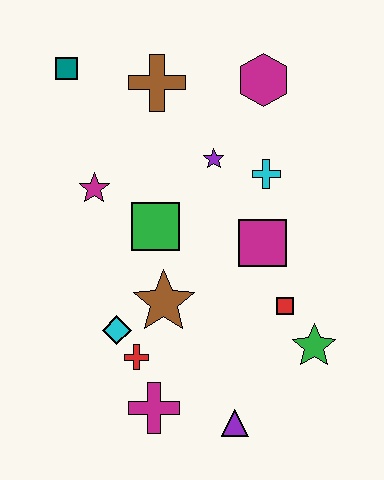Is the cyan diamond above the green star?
Yes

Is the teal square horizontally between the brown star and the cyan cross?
No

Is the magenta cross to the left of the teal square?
No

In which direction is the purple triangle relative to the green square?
The purple triangle is below the green square.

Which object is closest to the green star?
The red square is closest to the green star.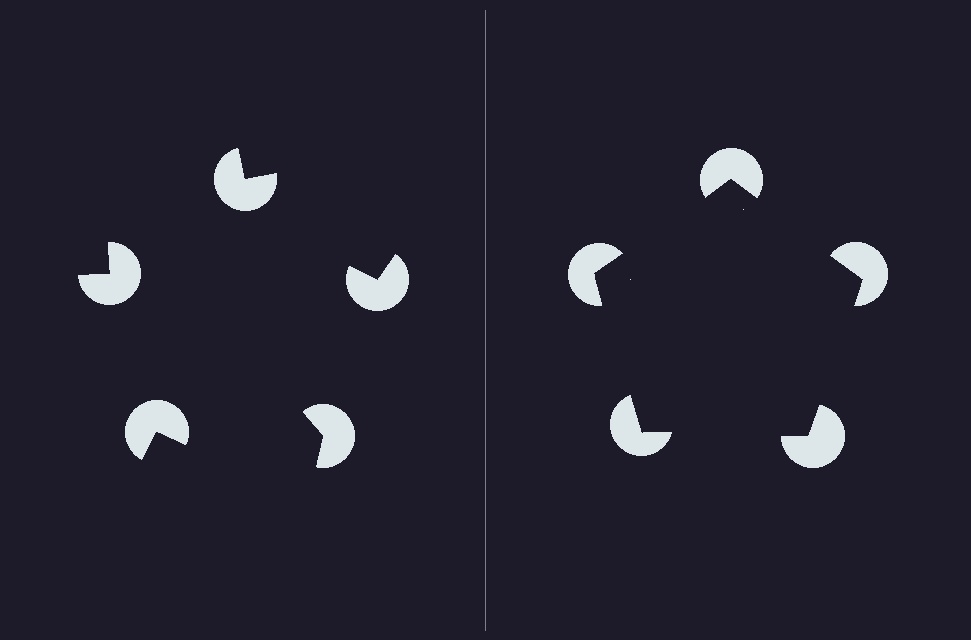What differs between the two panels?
The pac-man discs are positioned identically on both sides; only the wedge orientations differ. On the right they align to a pentagon; on the left they are misaligned.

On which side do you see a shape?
An illusory pentagon appears on the right side. On the left side the wedge cuts are rotated, so no coherent shape forms.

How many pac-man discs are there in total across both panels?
10 — 5 on each side.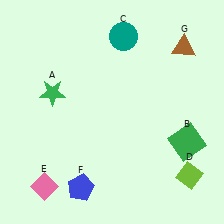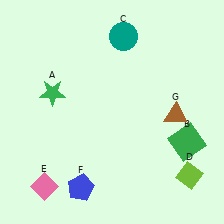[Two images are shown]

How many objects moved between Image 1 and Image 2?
1 object moved between the two images.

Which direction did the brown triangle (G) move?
The brown triangle (G) moved down.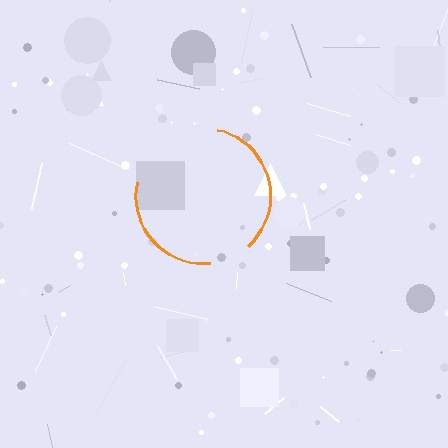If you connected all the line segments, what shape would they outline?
They would outline a circle.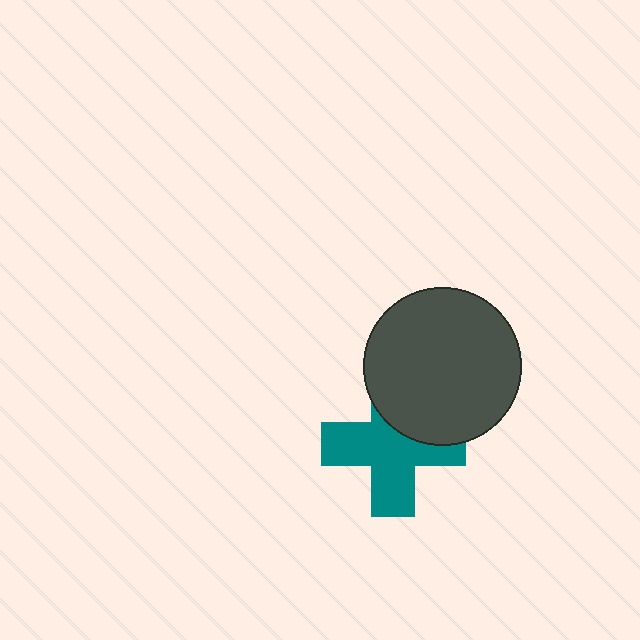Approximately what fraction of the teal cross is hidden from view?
Roughly 33% of the teal cross is hidden behind the dark gray circle.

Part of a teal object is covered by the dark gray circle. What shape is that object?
It is a cross.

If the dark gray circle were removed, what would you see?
You would see the complete teal cross.